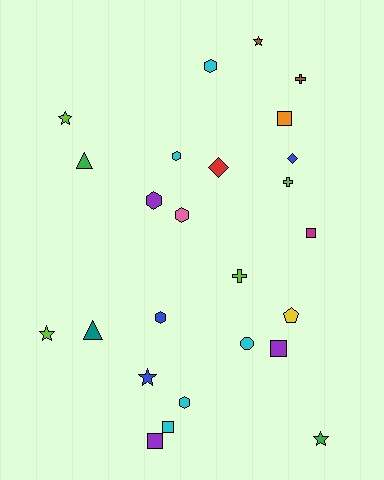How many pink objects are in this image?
There is 1 pink object.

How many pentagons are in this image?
There is 1 pentagon.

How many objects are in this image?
There are 25 objects.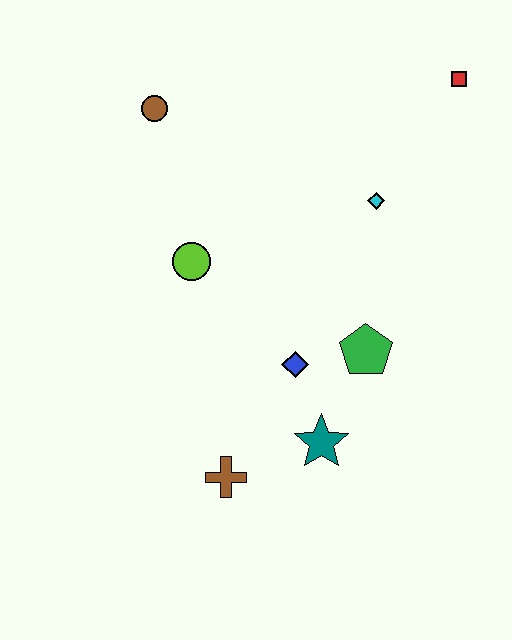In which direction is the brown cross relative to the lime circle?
The brown cross is below the lime circle.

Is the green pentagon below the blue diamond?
No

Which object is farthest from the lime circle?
The red square is farthest from the lime circle.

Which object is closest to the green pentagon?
The blue diamond is closest to the green pentagon.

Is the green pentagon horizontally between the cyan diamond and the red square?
No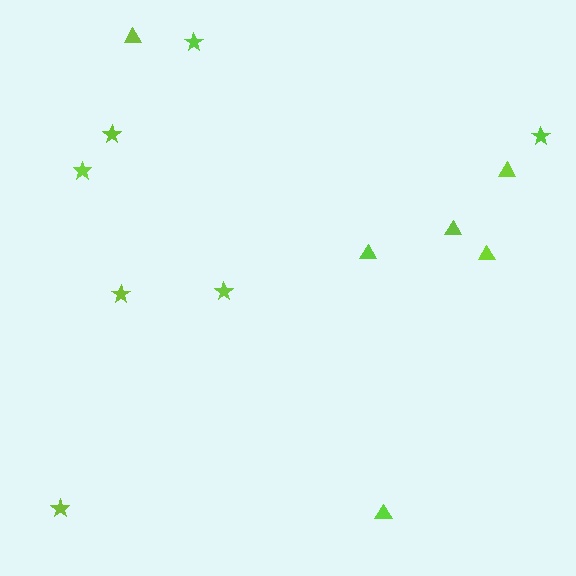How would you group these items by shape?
There are 2 groups: one group of stars (7) and one group of triangles (6).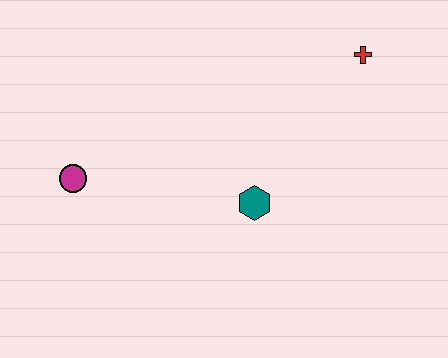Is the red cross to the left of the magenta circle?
No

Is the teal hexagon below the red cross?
Yes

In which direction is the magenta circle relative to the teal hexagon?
The magenta circle is to the left of the teal hexagon.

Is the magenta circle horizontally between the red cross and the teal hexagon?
No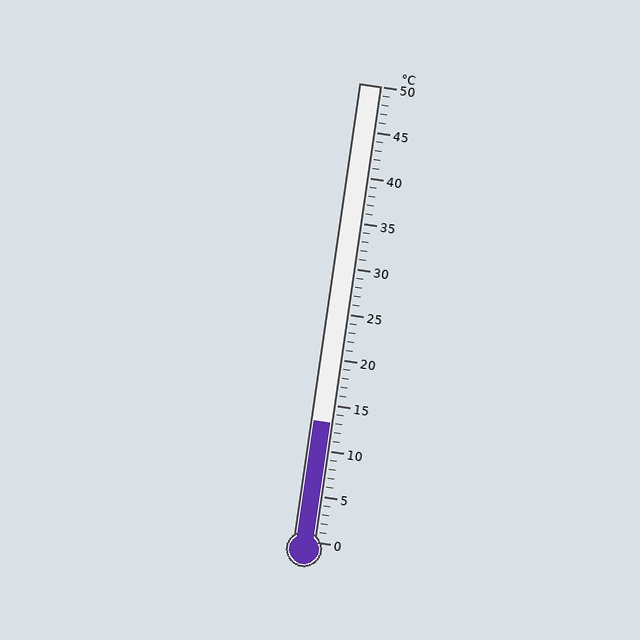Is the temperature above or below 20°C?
The temperature is below 20°C.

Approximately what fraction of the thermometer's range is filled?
The thermometer is filled to approximately 25% of its range.